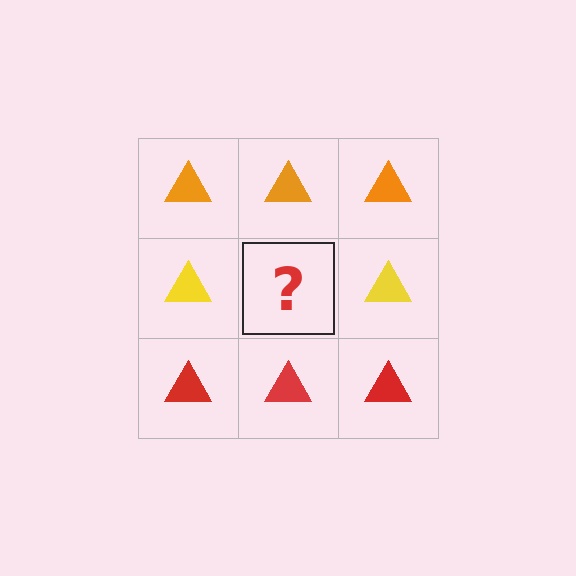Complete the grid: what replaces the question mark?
The question mark should be replaced with a yellow triangle.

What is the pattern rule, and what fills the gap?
The rule is that each row has a consistent color. The gap should be filled with a yellow triangle.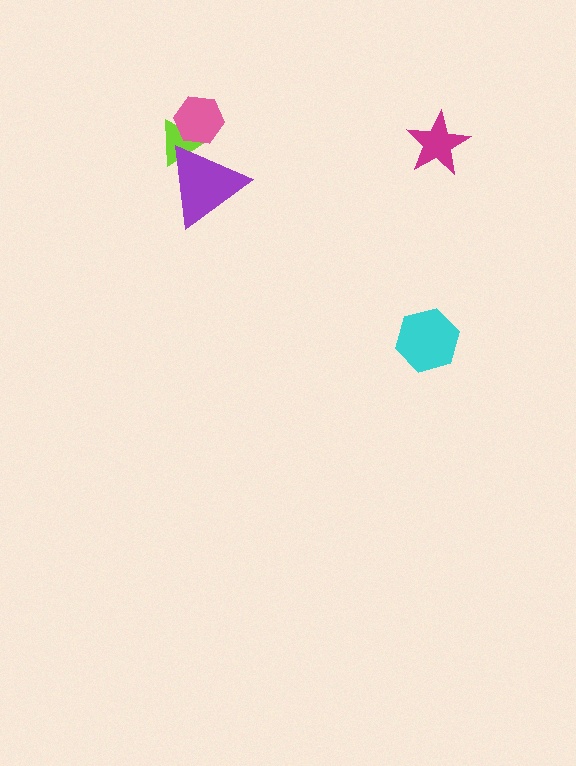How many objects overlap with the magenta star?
0 objects overlap with the magenta star.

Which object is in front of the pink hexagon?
The purple triangle is in front of the pink hexagon.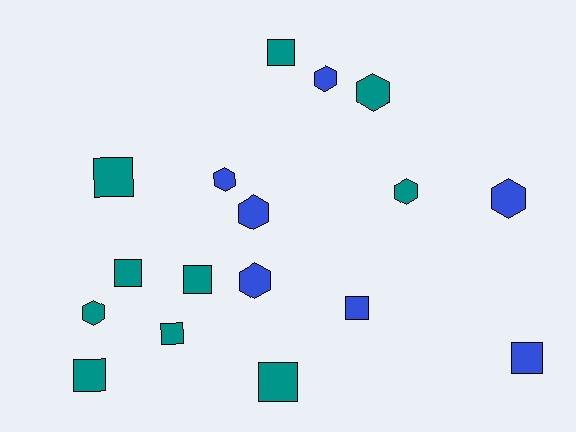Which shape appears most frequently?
Square, with 9 objects.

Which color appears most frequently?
Teal, with 10 objects.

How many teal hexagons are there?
There are 3 teal hexagons.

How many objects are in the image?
There are 17 objects.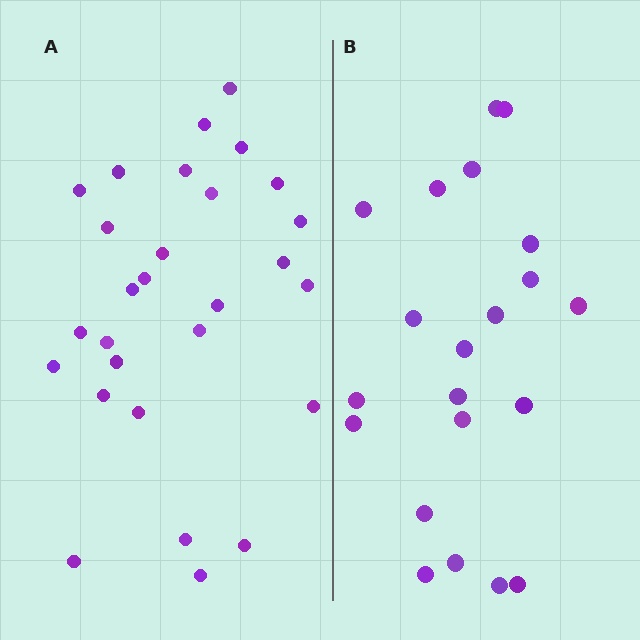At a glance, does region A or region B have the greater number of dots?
Region A (the left region) has more dots.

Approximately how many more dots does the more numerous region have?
Region A has roughly 8 or so more dots than region B.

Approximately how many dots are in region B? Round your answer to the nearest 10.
About 20 dots. (The exact count is 21, which rounds to 20.)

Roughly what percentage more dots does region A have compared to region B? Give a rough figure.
About 35% more.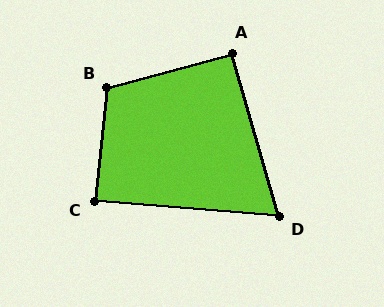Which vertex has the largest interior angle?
B, at approximately 111 degrees.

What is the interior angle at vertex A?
Approximately 91 degrees (approximately right).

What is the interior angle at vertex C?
Approximately 89 degrees (approximately right).